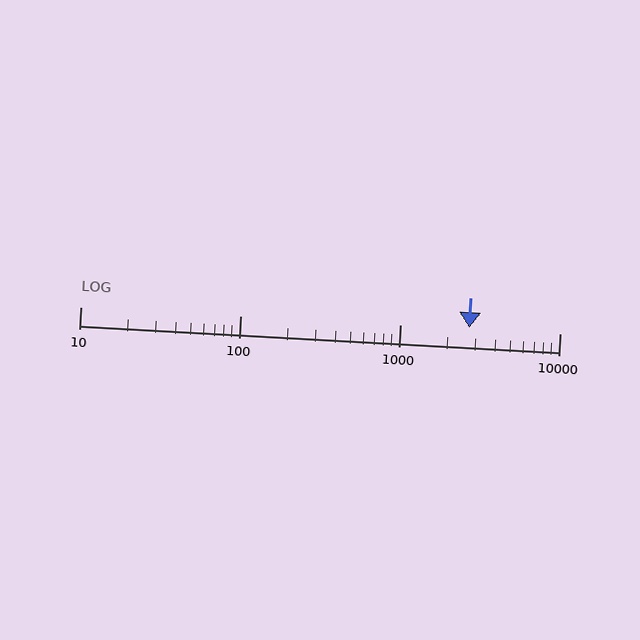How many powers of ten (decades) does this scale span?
The scale spans 3 decades, from 10 to 10000.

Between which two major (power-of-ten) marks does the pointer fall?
The pointer is between 1000 and 10000.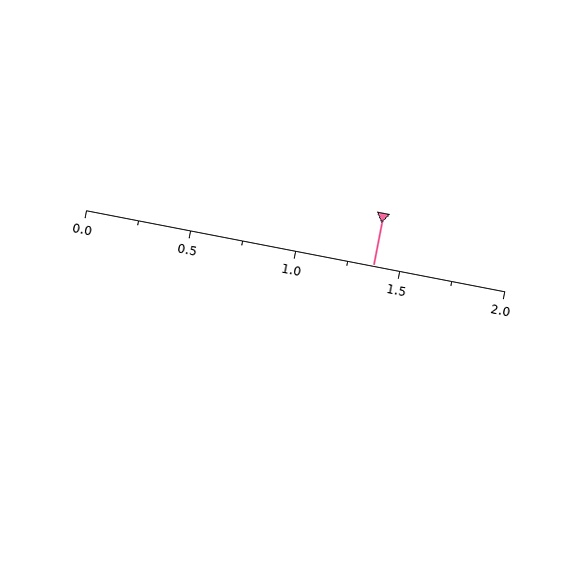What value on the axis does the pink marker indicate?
The marker indicates approximately 1.38.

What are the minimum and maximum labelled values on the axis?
The axis runs from 0.0 to 2.0.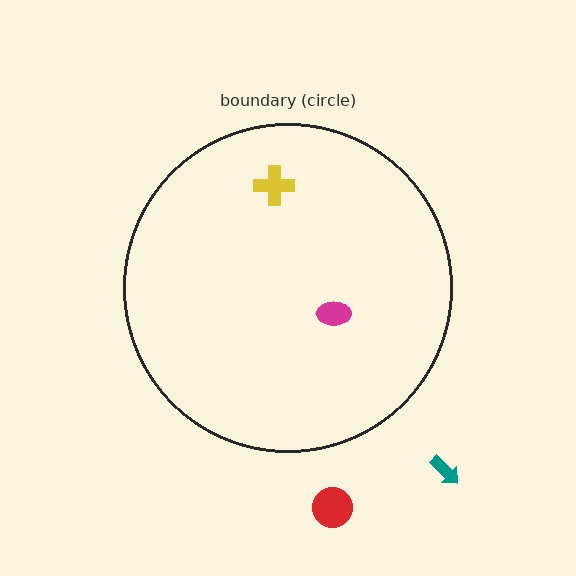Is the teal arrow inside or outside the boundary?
Outside.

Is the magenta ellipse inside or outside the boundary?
Inside.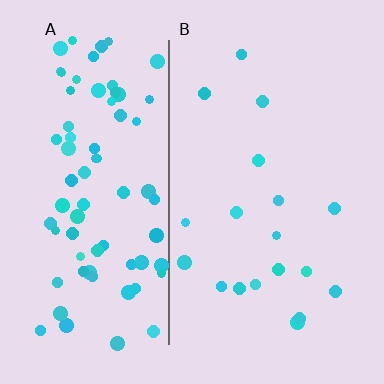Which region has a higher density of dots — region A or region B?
A (the left).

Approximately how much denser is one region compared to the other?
Approximately 4.3× — region A over region B.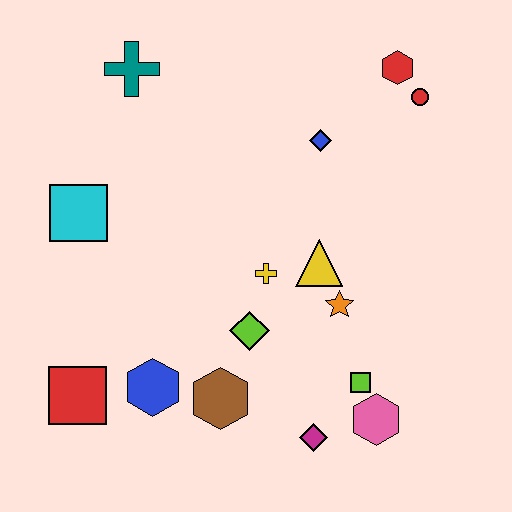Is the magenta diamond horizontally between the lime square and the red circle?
No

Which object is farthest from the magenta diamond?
The teal cross is farthest from the magenta diamond.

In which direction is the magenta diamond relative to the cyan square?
The magenta diamond is to the right of the cyan square.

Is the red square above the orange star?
No